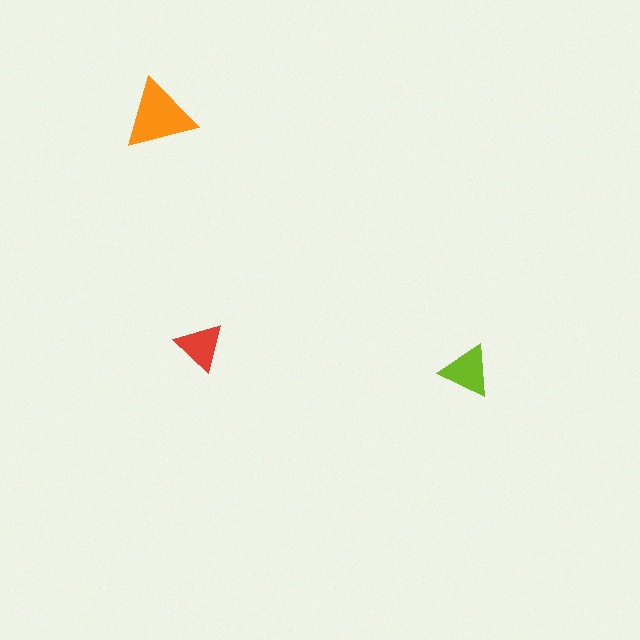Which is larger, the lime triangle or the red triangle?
The lime one.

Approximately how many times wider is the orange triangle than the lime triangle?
About 1.5 times wider.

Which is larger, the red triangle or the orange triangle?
The orange one.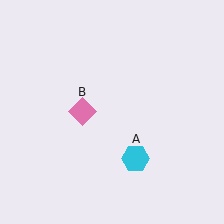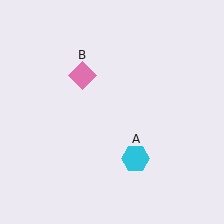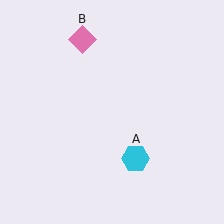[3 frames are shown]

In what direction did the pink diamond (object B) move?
The pink diamond (object B) moved up.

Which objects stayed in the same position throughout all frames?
Cyan hexagon (object A) remained stationary.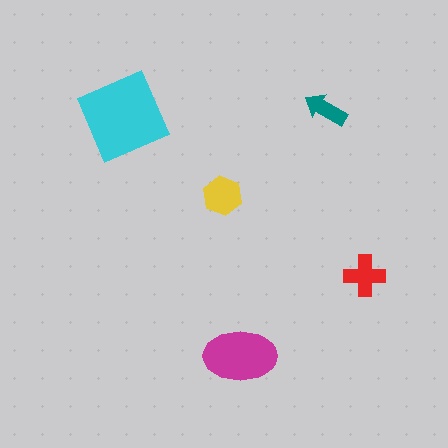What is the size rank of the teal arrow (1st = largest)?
5th.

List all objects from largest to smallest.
The cyan square, the magenta ellipse, the yellow hexagon, the red cross, the teal arrow.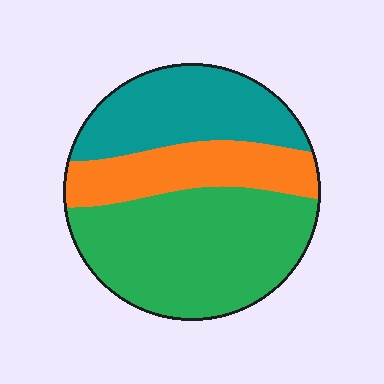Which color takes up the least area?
Orange, at roughly 25%.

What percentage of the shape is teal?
Teal takes up about one quarter (1/4) of the shape.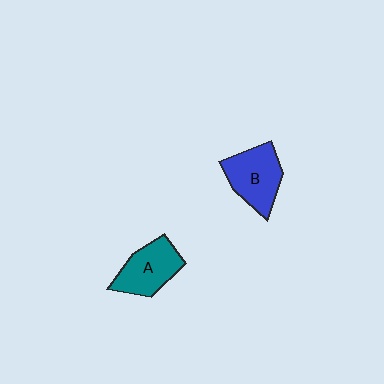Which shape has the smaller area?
Shape A (teal).